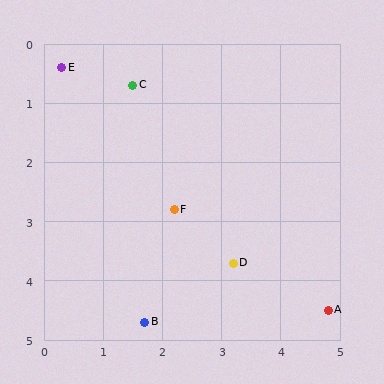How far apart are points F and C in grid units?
Points F and C are about 2.2 grid units apart.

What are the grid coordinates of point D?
Point D is at approximately (3.2, 3.7).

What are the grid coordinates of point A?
Point A is at approximately (4.8, 4.5).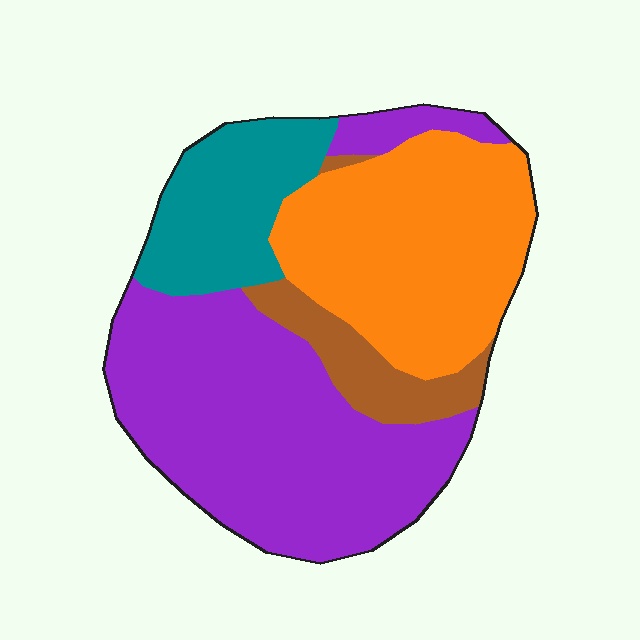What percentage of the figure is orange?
Orange takes up between a quarter and a half of the figure.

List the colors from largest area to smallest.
From largest to smallest: purple, orange, teal, brown.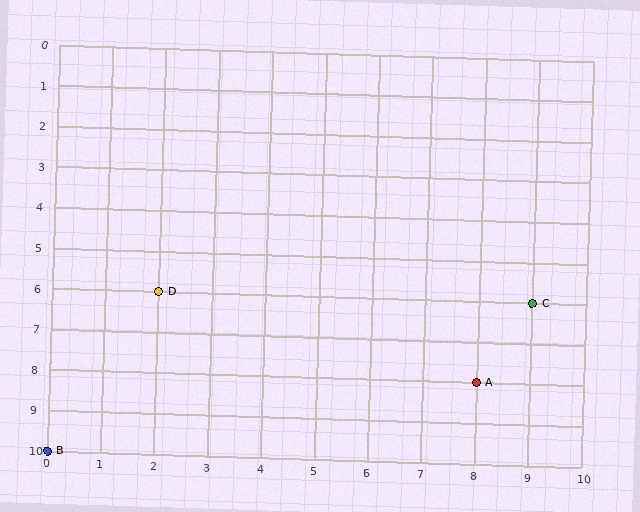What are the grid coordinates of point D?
Point D is at grid coordinates (2, 6).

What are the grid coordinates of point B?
Point B is at grid coordinates (0, 10).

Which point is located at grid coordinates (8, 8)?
Point A is at (8, 8).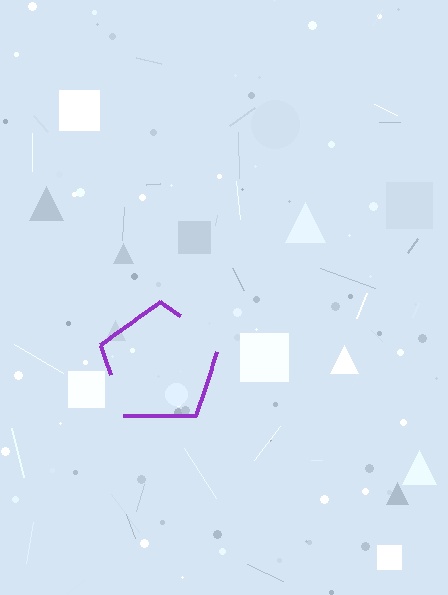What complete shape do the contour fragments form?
The contour fragments form a pentagon.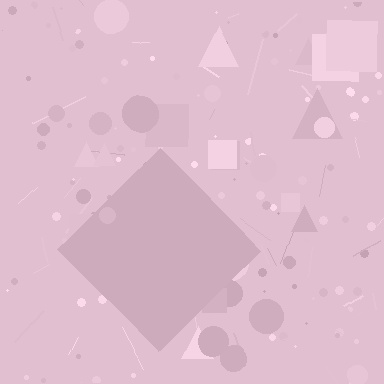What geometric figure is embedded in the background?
A diamond is embedded in the background.